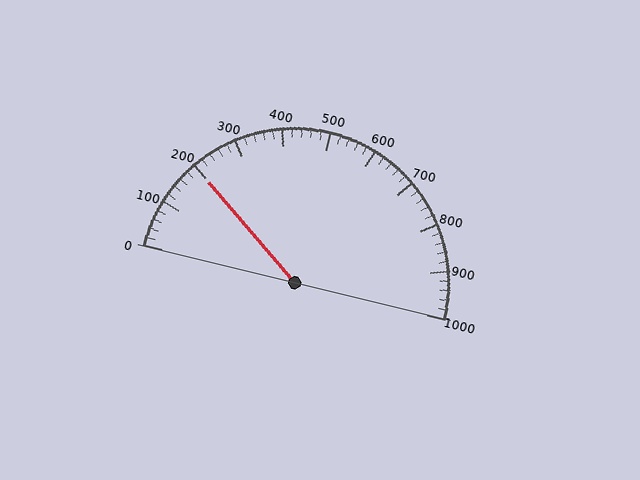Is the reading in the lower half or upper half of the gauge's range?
The reading is in the lower half of the range (0 to 1000).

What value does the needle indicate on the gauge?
The needle indicates approximately 200.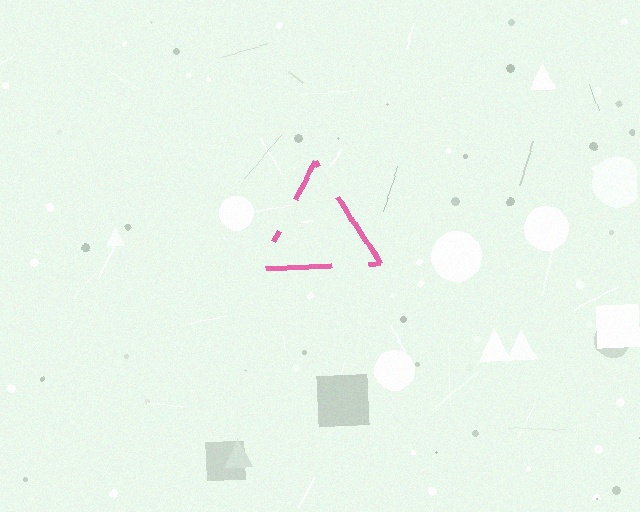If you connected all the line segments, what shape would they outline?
They would outline a triangle.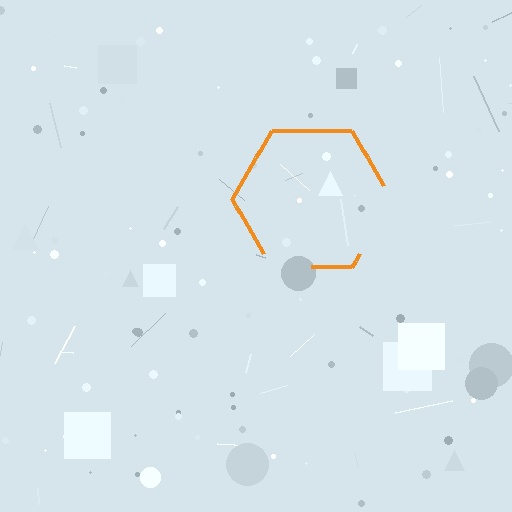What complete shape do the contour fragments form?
The contour fragments form a hexagon.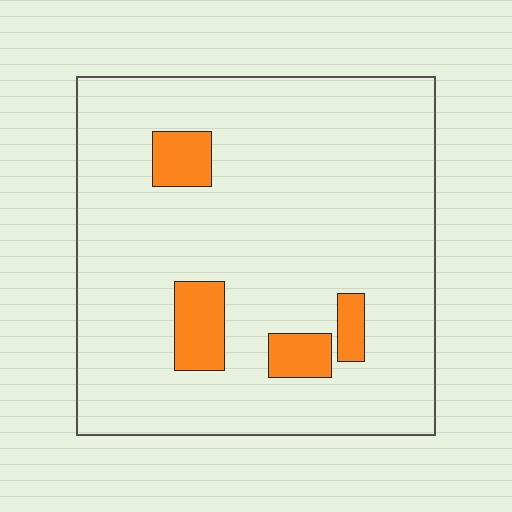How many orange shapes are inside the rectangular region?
4.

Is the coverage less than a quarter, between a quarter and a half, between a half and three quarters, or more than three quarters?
Less than a quarter.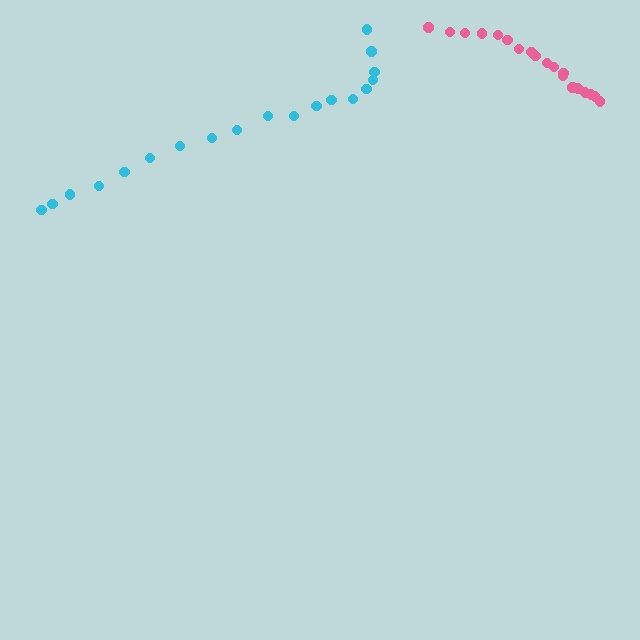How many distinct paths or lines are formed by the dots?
There are 2 distinct paths.